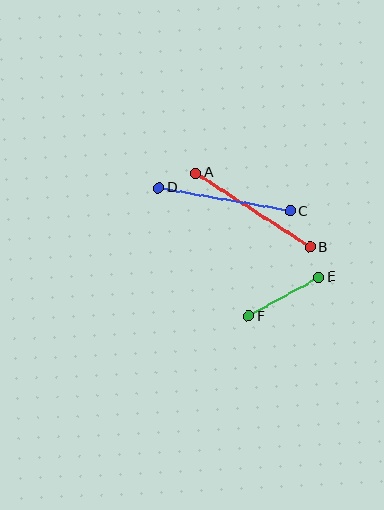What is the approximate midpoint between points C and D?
The midpoint is at approximately (224, 199) pixels.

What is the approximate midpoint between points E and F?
The midpoint is at approximately (284, 297) pixels.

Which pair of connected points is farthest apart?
Points A and B are farthest apart.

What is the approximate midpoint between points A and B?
The midpoint is at approximately (253, 210) pixels.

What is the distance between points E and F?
The distance is approximately 81 pixels.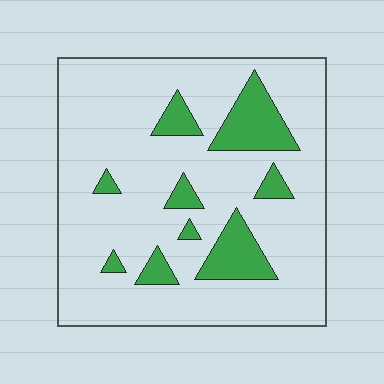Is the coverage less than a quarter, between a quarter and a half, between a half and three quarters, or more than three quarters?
Less than a quarter.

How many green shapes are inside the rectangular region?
9.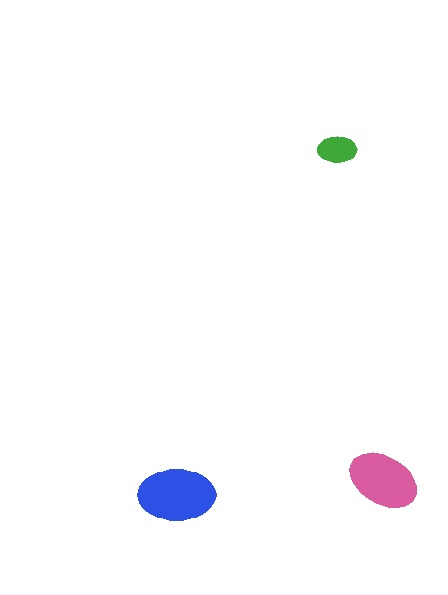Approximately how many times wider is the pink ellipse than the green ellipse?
About 2 times wider.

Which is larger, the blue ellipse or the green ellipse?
The blue one.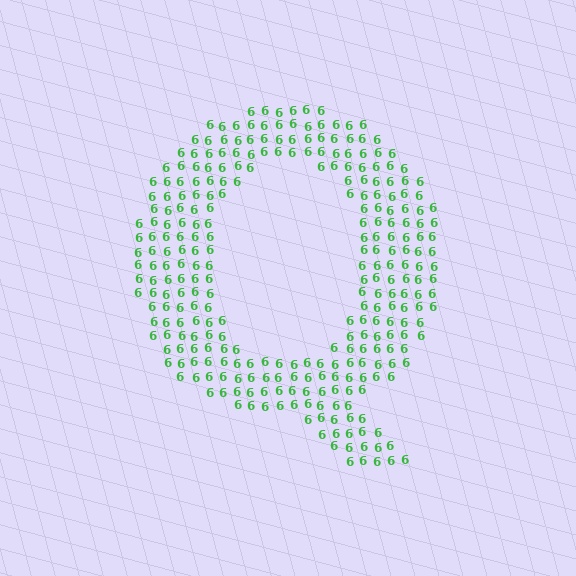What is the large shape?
The large shape is the letter Q.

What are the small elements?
The small elements are digit 6's.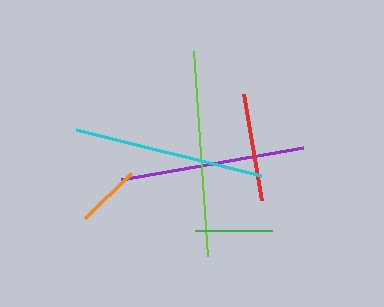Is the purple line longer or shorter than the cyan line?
The cyan line is longer than the purple line.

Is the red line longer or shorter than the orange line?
The red line is longer than the orange line.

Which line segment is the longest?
The lime line is the longest at approximately 206 pixels.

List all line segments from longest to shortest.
From longest to shortest: lime, cyan, purple, red, green, orange.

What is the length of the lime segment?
The lime segment is approximately 206 pixels long.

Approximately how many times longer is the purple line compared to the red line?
The purple line is approximately 1.7 times the length of the red line.